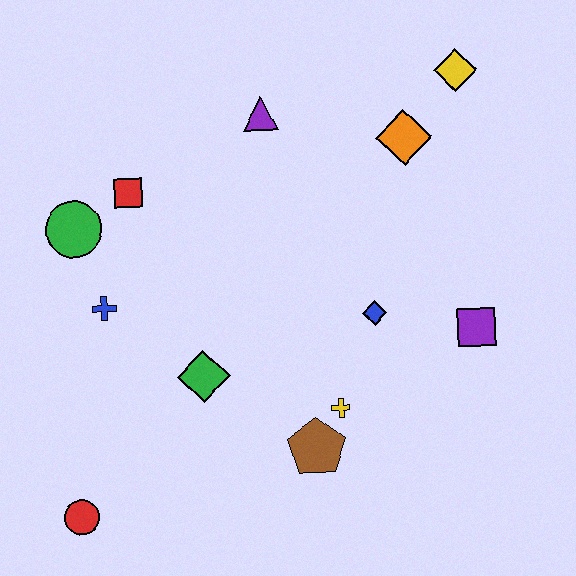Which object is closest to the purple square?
The blue diamond is closest to the purple square.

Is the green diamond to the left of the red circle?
No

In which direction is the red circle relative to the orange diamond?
The red circle is below the orange diamond.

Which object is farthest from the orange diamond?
The red circle is farthest from the orange diamond.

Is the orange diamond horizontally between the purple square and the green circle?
Yes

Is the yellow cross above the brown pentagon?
Yes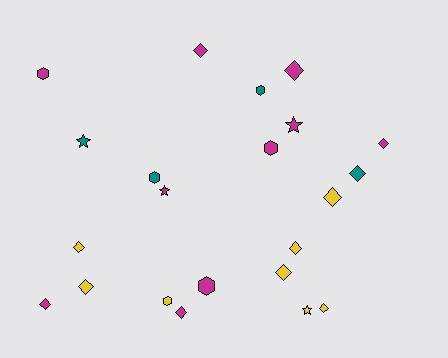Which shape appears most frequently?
Diamond, with 12 objects.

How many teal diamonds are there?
There is 1 teal diamond.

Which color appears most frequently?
Magenta, with 10 objects.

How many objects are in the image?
There are 22 objects.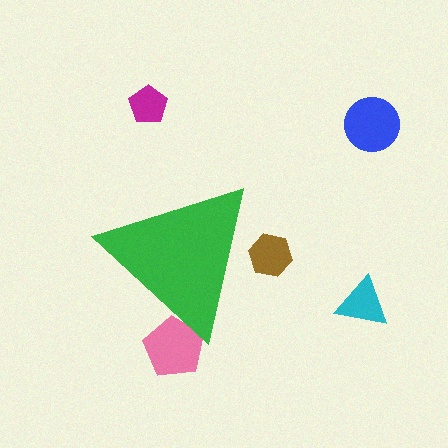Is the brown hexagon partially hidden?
Yes, the brown hexagon is partially hidden behind the green triangle.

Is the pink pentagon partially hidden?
Yes, the pink pentagon is partially hidden behind the green triangle.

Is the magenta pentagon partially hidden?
No, the magenta pentagon is fully visible.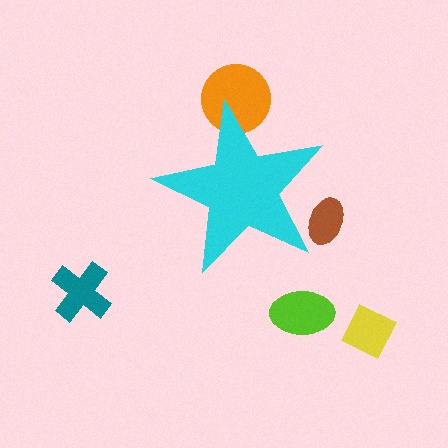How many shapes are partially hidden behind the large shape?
2 shapes are partially hidden.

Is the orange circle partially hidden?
Yes, the orange circle is partially hidden behind the cyan star.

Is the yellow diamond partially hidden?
No, the yellow diamond is fully visible.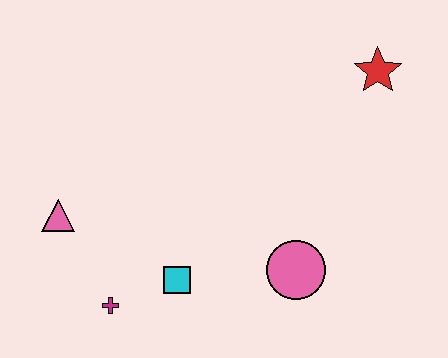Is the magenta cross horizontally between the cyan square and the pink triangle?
Yes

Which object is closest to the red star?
The pink circle is closest to the red star.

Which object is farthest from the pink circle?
The pink triangle is farthest from the pink circle.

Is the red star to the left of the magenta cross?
No